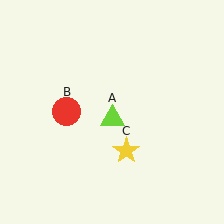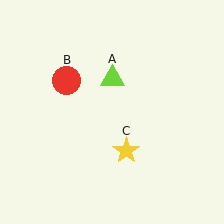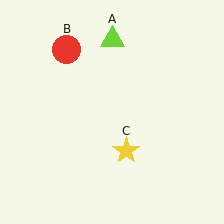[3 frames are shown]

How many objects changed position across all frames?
2 objects changed position: lime triangle (object A), red circle (object B).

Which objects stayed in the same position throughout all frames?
Yellow star (object C) remained stationary.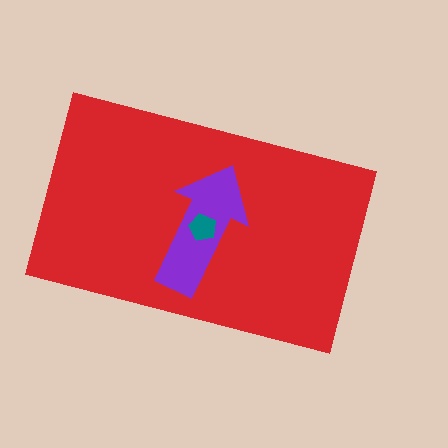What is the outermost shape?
The red rectangle.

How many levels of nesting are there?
3.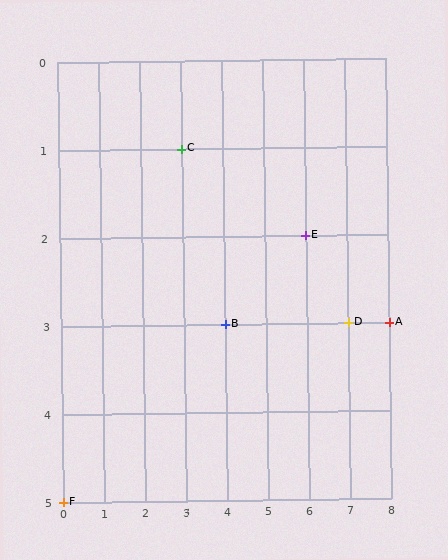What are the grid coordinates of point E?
Point E is at grid coordinates (6, 2).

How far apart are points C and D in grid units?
Points C and D are 4 columns and 2 rows apart (about 4.5 grid units diagonally).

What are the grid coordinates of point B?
Point B is at grid coordinates (4, 3).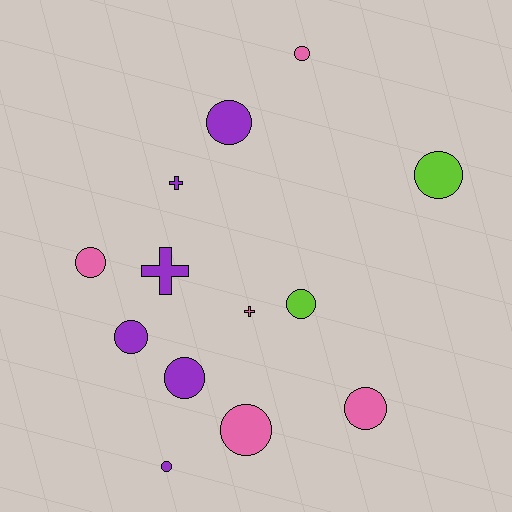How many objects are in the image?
There are 13 objects.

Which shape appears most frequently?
Circle, with 10 objects.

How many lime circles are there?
There are 2 lime circles.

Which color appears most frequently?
Purple, with 6 objects.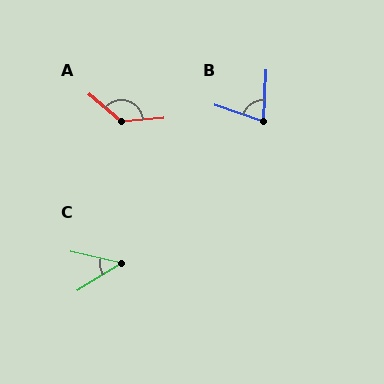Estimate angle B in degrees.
Approximately 74 degrees.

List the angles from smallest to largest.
C (45°), B (74°), A (134°).